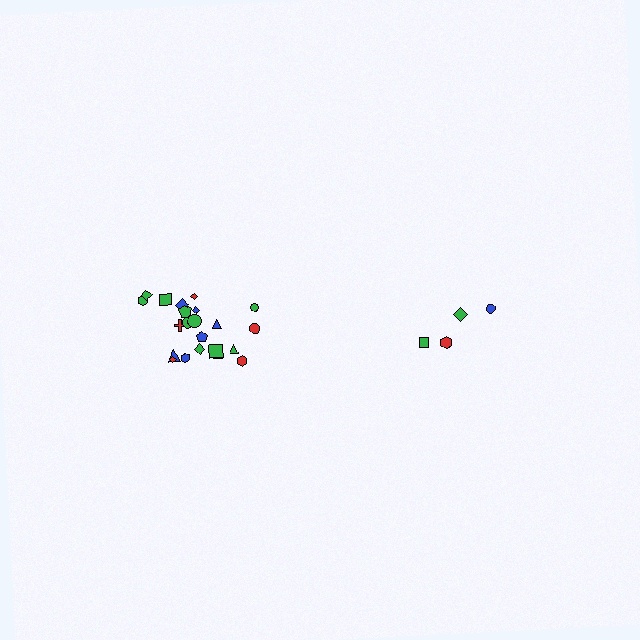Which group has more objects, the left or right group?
The left group.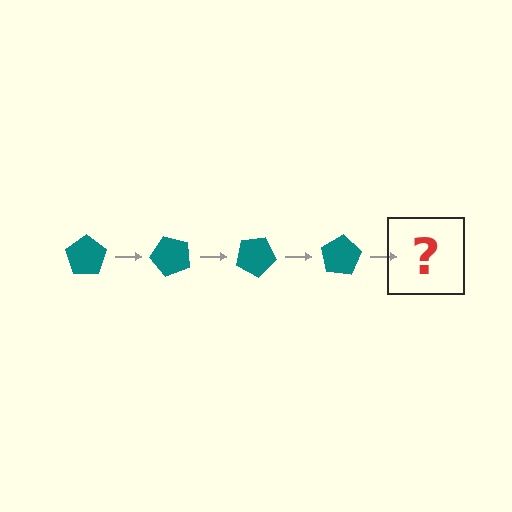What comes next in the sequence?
The next element should be a teal pentagon rotated 200 degrees.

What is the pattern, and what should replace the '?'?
The pattern is that the pentagon rotates 50 degrees each step. The '?' should be a teal pentagon rotated 200 degrees.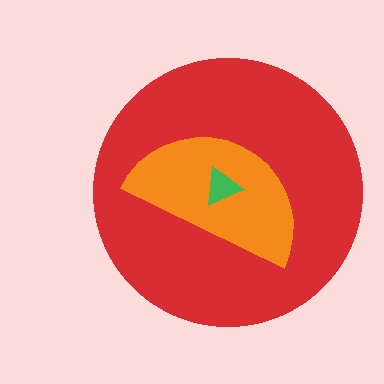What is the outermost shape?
The red circle.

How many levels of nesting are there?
3.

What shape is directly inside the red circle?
The orange semicircle.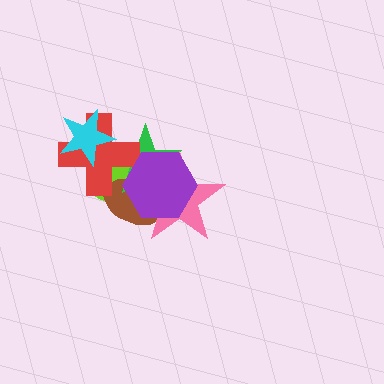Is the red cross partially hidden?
Yes, it is partially covered by another shape.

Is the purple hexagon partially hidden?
No, no other shape covers it.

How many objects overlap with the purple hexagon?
5 objects overlap with the purple hexagon.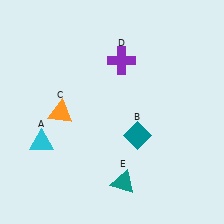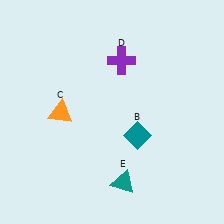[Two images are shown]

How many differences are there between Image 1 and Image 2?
There is 1 difference between the two images.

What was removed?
The cyan triangle (A) was removed in Image 2.